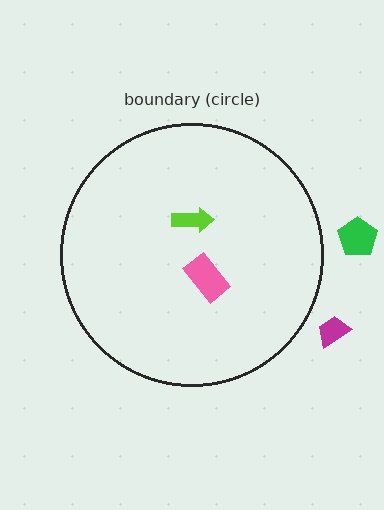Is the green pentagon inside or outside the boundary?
Outside.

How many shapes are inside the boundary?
2 inside, 2 outside.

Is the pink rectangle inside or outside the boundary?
Inside.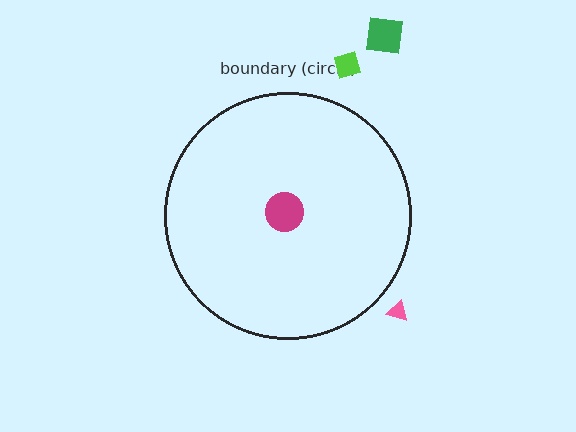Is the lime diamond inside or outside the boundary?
Outside.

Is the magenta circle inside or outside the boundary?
Inside.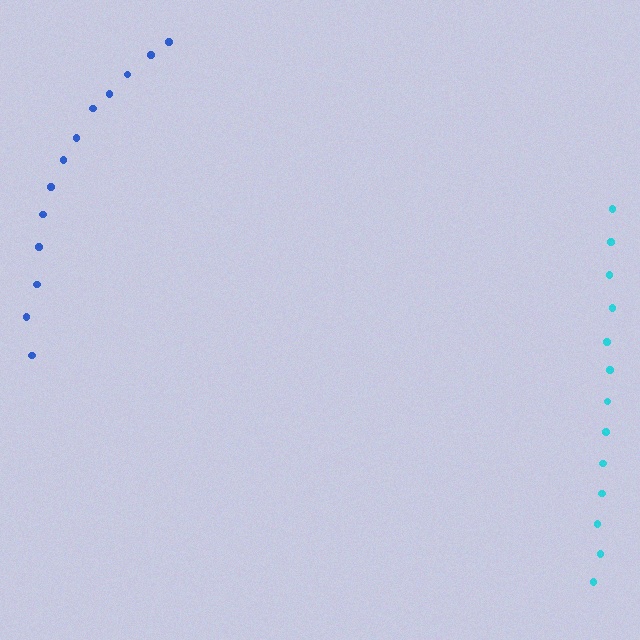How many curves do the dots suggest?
There are 2 distinct paths.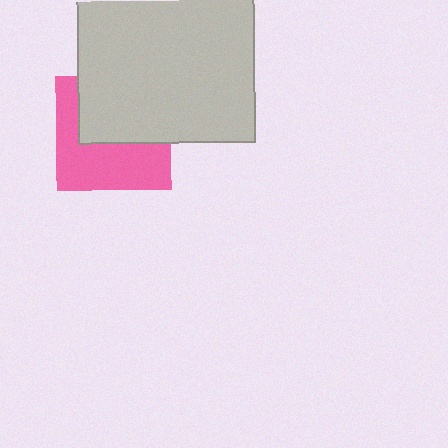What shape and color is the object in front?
The object in front is a light gray square.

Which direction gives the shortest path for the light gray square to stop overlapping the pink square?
Moving up gives the shortest separation.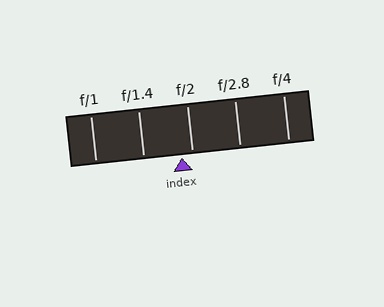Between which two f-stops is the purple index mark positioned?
The index mark is between f/1.4 and f/2.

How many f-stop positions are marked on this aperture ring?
There are 5 f-stop positions marked.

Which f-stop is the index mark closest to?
The index mark is closest to f/2.